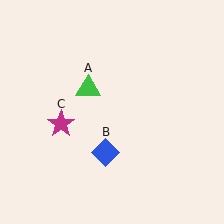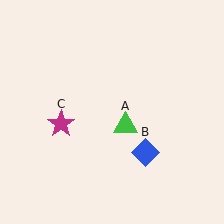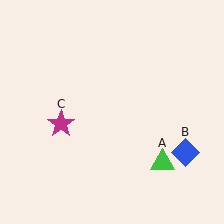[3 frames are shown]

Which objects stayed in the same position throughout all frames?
Magenta star (object C) remained stationary.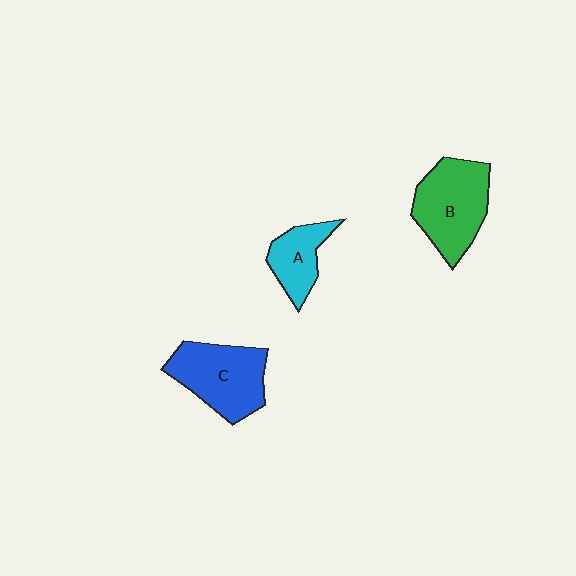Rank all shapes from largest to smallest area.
From largest to smallest: B (green), C (blue), A (cyan).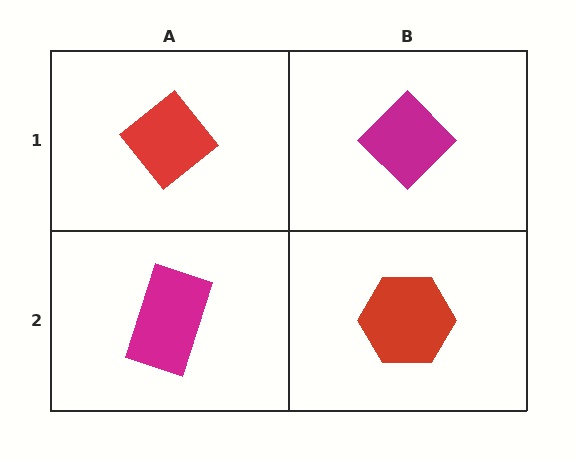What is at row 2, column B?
A red hexagon.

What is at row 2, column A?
A magenta rectangle.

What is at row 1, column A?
A red diamond.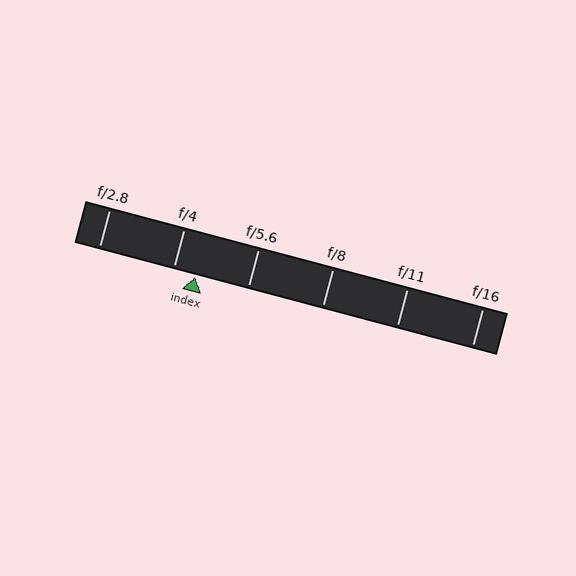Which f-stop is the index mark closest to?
The index mark is closest to f/4.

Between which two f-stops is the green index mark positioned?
The index mark is between f/4 and f/5.6.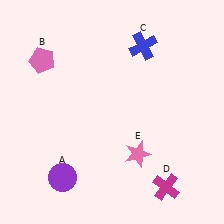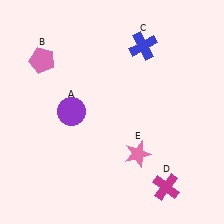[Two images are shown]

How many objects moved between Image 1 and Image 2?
1 object moved between the two images.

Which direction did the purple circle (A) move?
The purple circle (A) moved up.